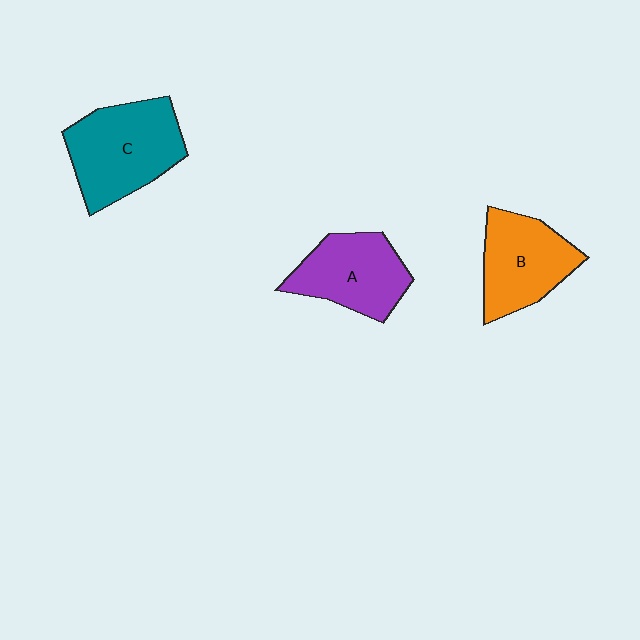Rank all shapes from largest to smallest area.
From largest to smallest: C (teal), B (orange), A (purple).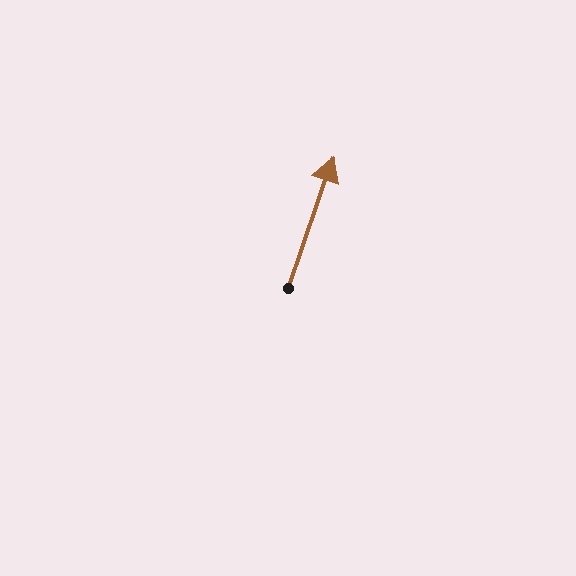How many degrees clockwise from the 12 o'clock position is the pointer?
Approximately 19 degrees.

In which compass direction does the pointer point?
North.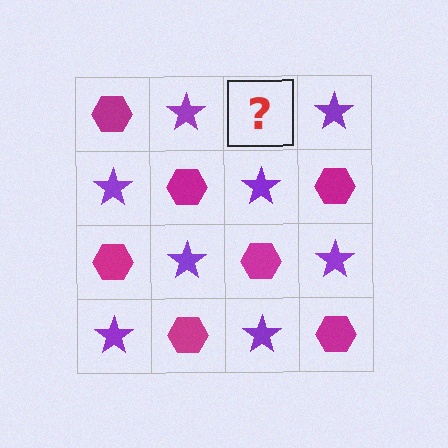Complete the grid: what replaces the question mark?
The question mark should be replaced with a magenta hexagon.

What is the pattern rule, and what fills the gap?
The rule is that it alternates magenta hexagon and purple star in a checkerboard pattern. The gap should be filled with a magenta hexagon.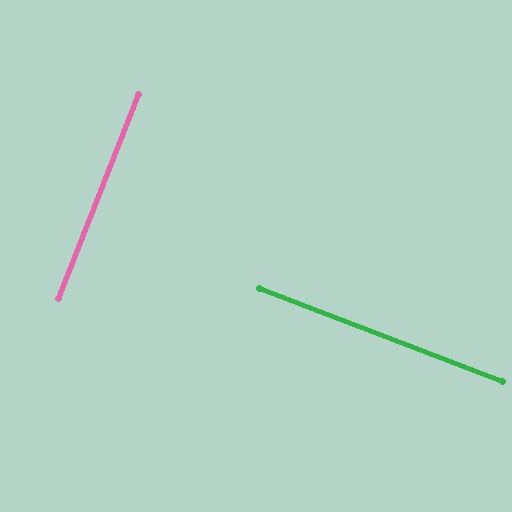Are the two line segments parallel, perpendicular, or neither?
Perpendicular — they meet at approximately 90°.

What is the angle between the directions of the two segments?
Approximately 90 degrees.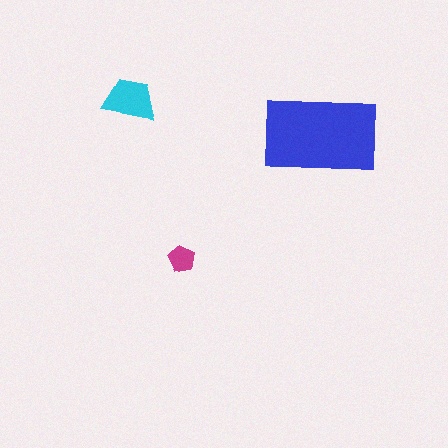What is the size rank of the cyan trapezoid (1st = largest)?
2nd.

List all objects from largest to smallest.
The blue rectangle, the cyan trapezoid, the magenta pentagon.